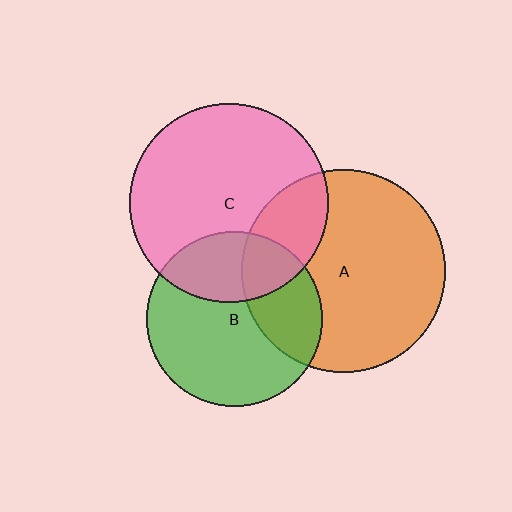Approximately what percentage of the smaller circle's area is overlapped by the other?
Approximately 25%.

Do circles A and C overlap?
Yes.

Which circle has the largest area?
Circle A (orange).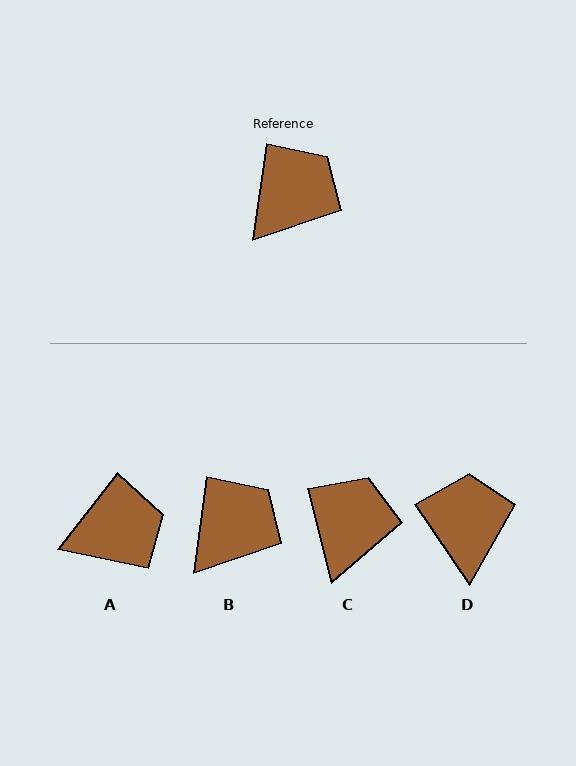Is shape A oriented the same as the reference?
No, it is off by about 30 degrees.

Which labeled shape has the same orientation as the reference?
B.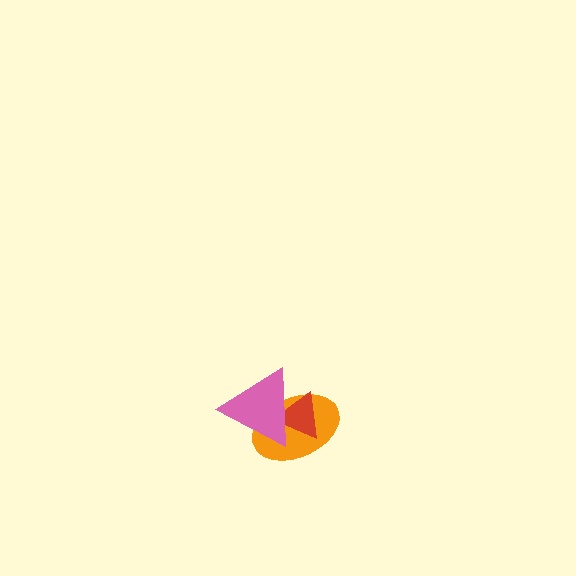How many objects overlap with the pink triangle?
2 objects overlap with the pink triangle.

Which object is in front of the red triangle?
The pink triangle is in front of the red triangle.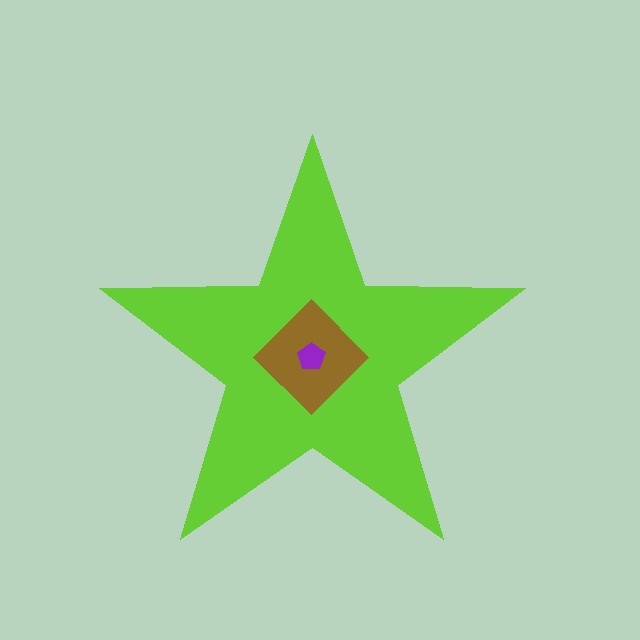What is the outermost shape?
The lime star.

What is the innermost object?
The purple pentagon.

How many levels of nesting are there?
3.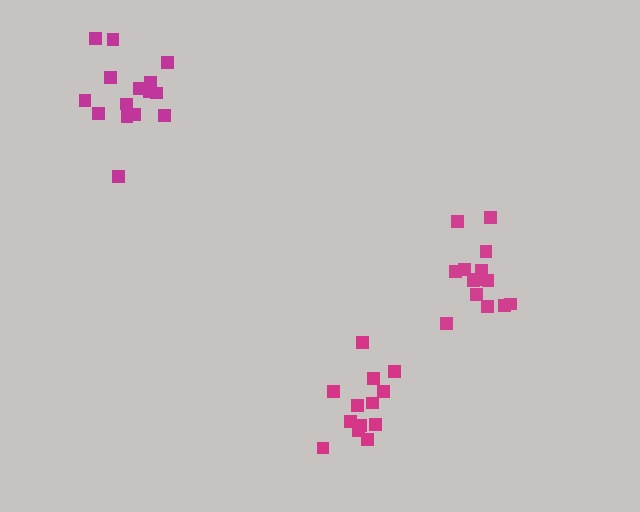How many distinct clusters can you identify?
There are 3 distinct clusters.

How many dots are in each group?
Group 1: 13 dots, Group 2: 14 dots, Group 3: 15 dots (42 total).